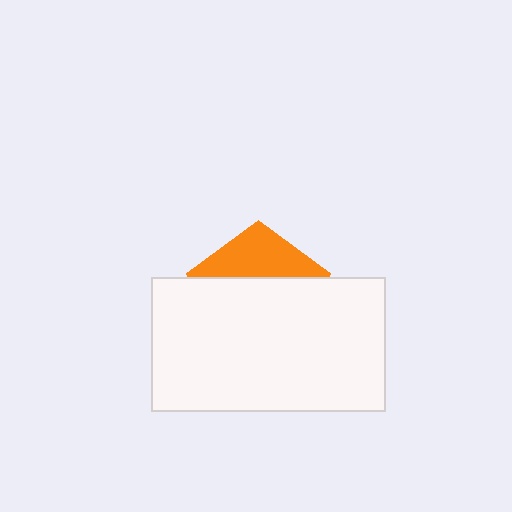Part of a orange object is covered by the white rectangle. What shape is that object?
It is a pentagon.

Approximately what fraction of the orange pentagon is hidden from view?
Roughly 68% of the orange pentagon is hidden behind the white rectangle.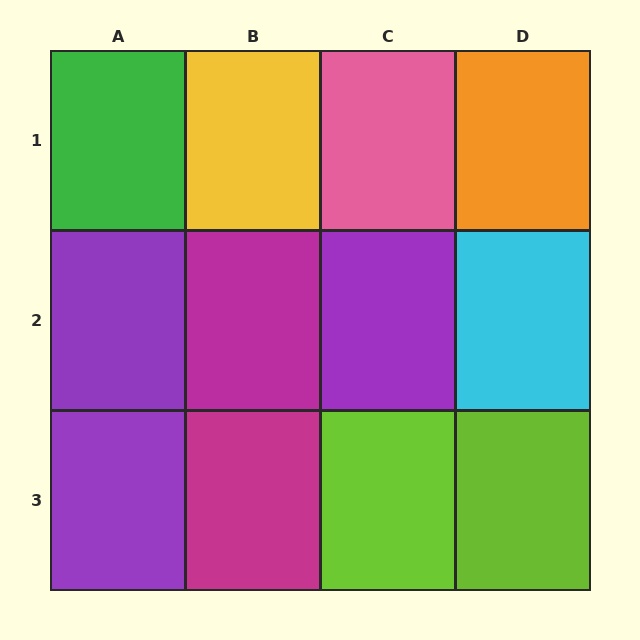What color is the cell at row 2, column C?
Purple.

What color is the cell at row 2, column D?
Cyan.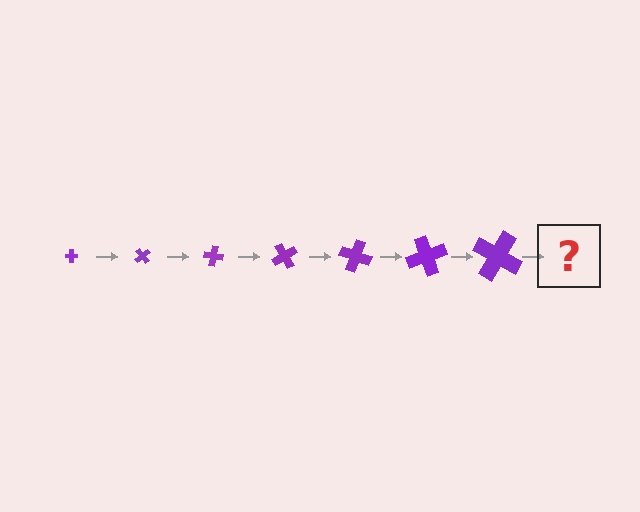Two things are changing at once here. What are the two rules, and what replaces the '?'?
The two rules are that the cross grows larger each step and it rotates 50 degrees each step. The '?' should be a cross, larger than the previous one and rotated 350 degrees from the start.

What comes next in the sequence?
The next element should be a cross, larger than the previous one and rotated 350 degrees from the start.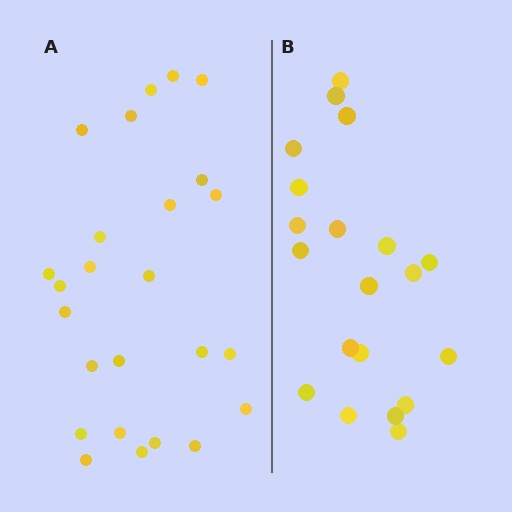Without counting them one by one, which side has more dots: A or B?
Region A (the left region) has more dots.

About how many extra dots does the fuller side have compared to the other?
Region A has about 5 more dots than region B.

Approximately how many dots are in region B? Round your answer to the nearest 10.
About 20 dots.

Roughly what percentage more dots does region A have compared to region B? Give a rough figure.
About 25% more.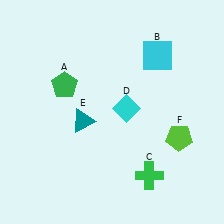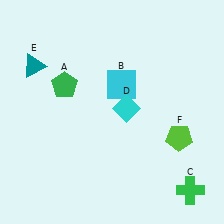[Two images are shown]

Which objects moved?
The objects that moved are: the cyan square (B), the green cross (C), the teal triangle (E).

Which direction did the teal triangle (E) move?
The teal triangle (E) moved up.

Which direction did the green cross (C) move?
The green cross (C) moved right.